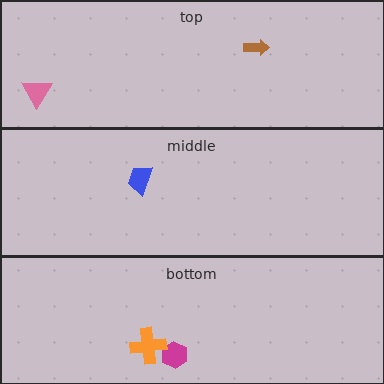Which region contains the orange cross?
The bottom region.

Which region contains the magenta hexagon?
The bottom region.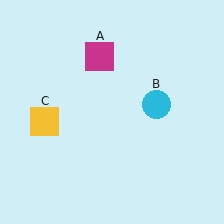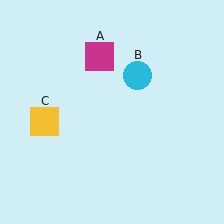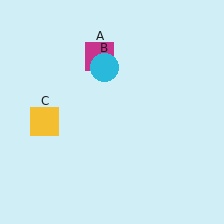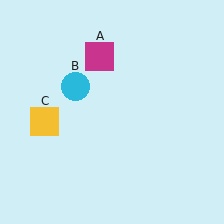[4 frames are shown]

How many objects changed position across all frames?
1 object changed position: cyan circle (object B).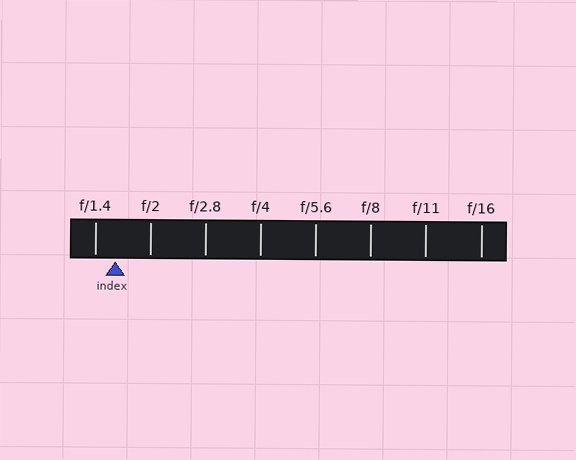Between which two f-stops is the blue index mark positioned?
The index mark is between f/1.4 and f/2.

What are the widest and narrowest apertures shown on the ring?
The widest aperture shown is f/1.4 and the narrowest is f/16.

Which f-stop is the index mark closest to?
The index mark is closest to f/1.4.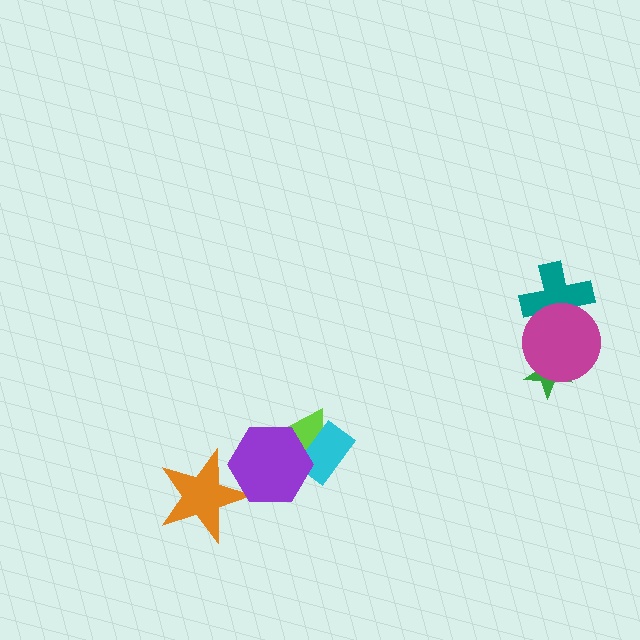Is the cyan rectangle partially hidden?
Yes, it is partially covered by another shape.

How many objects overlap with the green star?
1 object overlaps with the green star.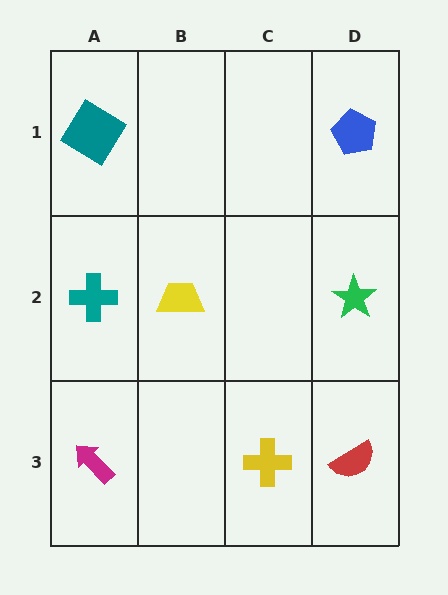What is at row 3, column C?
A yellow cross.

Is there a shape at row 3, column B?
No, that cell is empty.